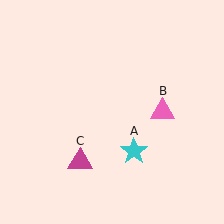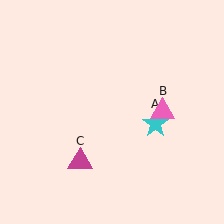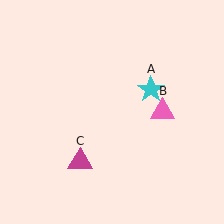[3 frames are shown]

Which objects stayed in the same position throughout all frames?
Pink triangle (object B) and magenta triangle (object C) remained stationary.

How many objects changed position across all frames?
1 object changed position: cyan star (object A).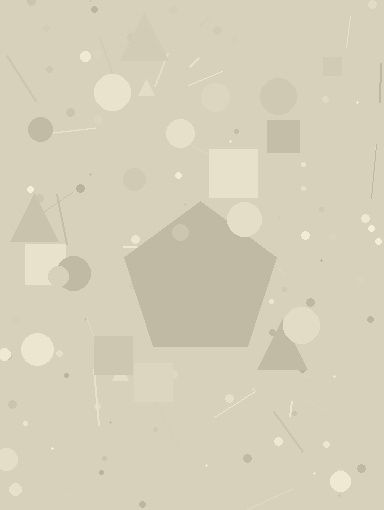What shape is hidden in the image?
A pentagon is hidden in the image.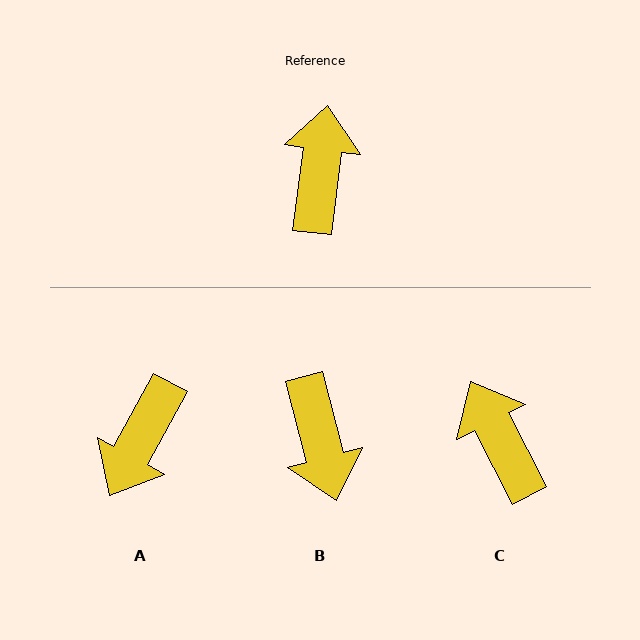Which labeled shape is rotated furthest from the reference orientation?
A, about 159 degrees away.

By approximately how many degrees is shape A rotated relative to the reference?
Approximately 159 degrees counter-clockwise.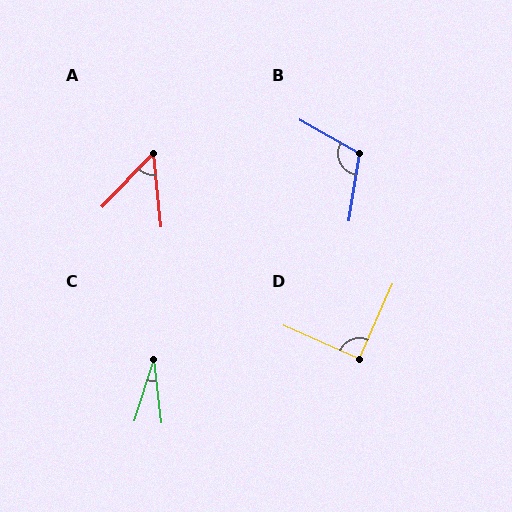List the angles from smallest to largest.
C (24°), A (50°), D (90°), B (110°).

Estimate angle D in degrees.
Approximately 90 degrees.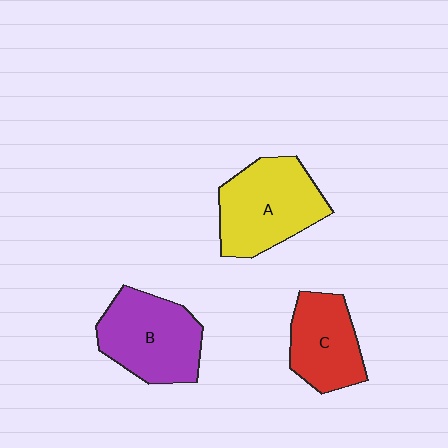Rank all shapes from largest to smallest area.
From largest to smallest: A (yellow), B (purple), C (red).